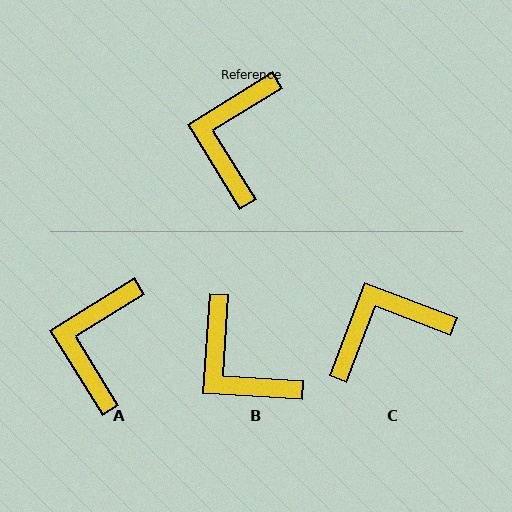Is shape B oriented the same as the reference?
No, it is off by about 54 degrees.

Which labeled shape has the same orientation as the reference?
A.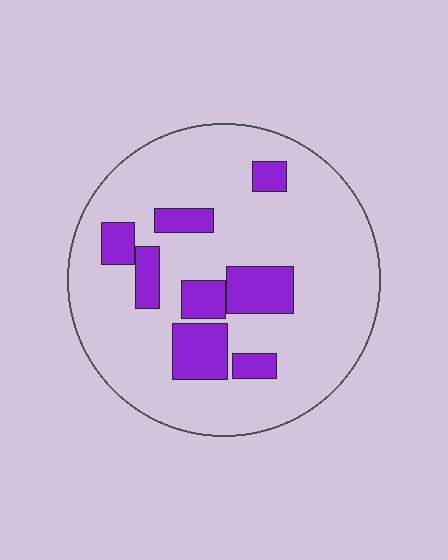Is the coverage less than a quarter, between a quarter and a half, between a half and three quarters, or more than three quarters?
Less than a quarter.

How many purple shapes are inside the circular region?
8.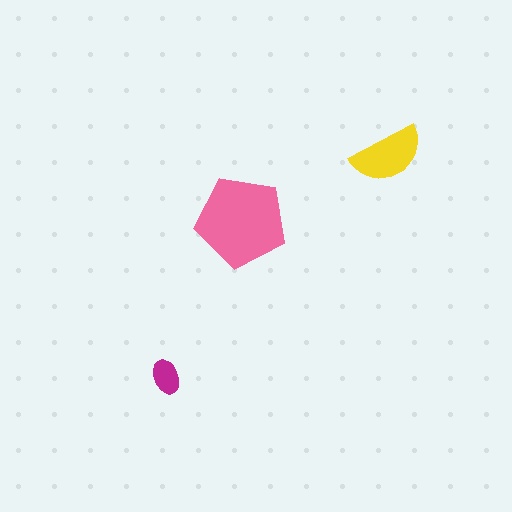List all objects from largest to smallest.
The pink pentagon, the yellow semicircle, the magenta ellipse.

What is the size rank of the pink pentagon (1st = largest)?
1st.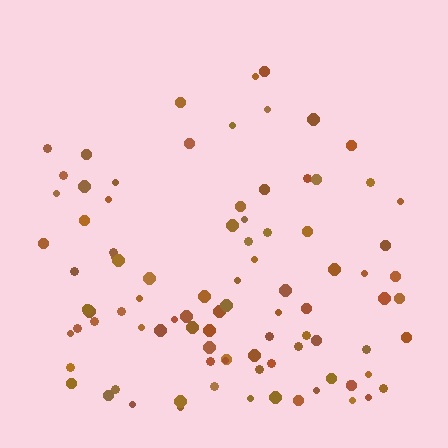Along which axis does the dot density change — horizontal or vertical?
Vertical.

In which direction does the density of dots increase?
From top to bottom, with the bottom side densest.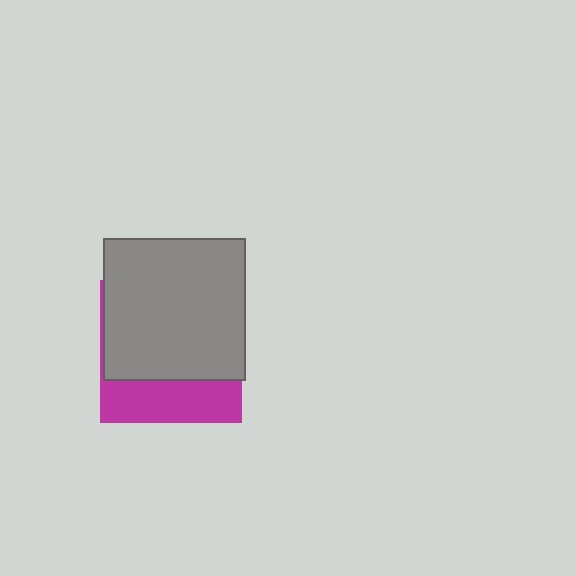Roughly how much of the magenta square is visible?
A small part of it is visible (roughly 31%).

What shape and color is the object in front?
The object in front is a gray square.